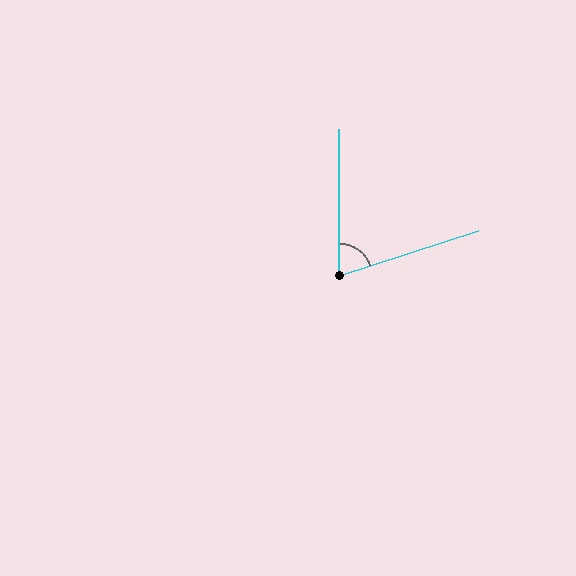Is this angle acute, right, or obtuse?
It is acute.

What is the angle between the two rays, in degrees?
Approximately 72 degrees.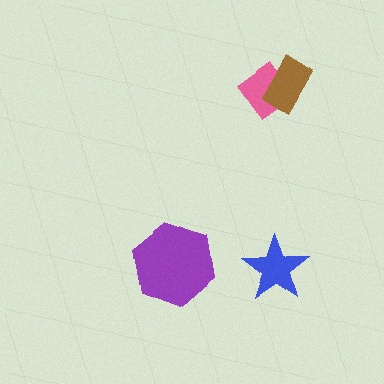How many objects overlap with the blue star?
0 objects overlap with the blue star.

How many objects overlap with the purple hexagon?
0 objects overlap with the purple hexagon.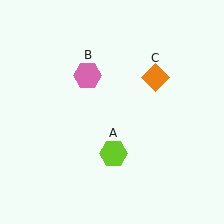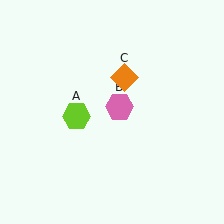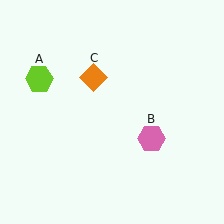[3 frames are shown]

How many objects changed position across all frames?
3 objects changed position: lime hexagon (object A), pink hexagon (object B), orange diamond (object C).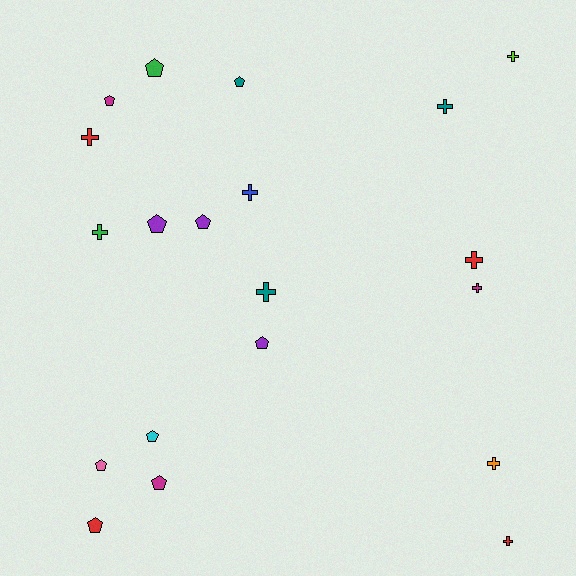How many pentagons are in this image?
There are 10 pentagons.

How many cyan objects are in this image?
There is 1 cyan object.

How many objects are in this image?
There are 20 objects.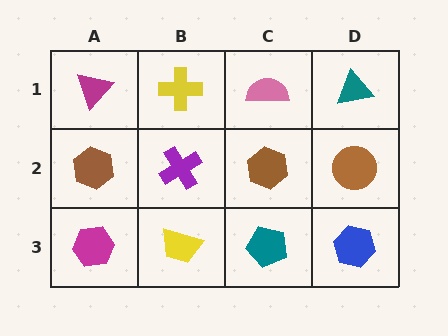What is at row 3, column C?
A teal pentagon.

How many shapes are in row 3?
4 shapes.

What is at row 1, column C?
A pink semicircle.